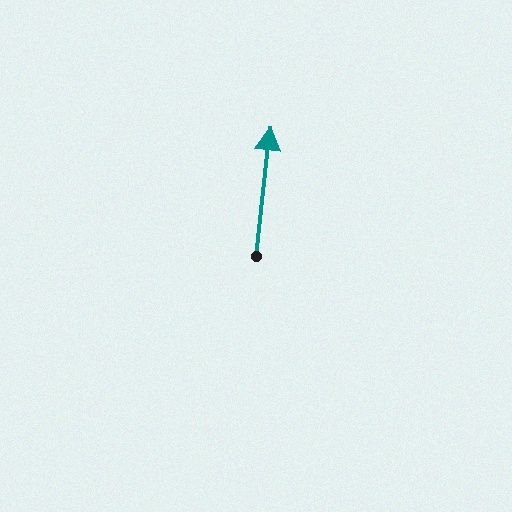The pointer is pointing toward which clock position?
Roughly 12 o'clock.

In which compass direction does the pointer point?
North.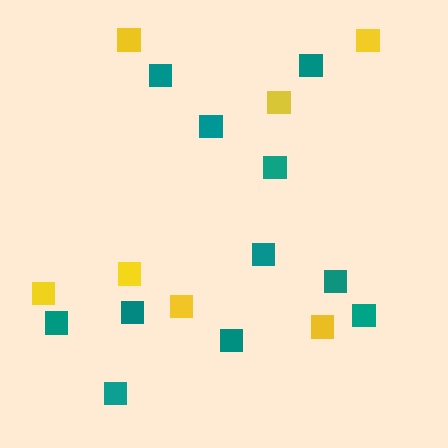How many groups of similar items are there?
There are 2 groups: one group of yellow squares (7) and one group of teal squares (11).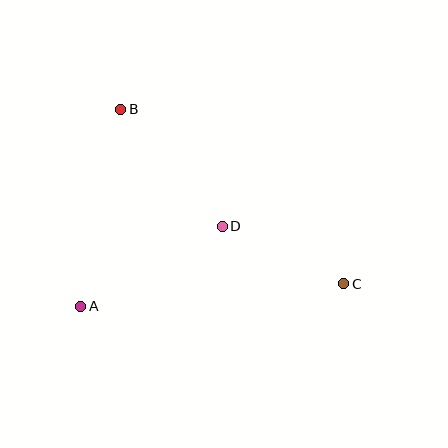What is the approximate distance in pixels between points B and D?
The distance between B and D is approximately 155 pixels.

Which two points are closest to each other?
Points C and D are closest to each other.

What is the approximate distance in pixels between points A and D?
The distance between A and D is approximately 163 pixels.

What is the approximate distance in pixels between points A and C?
The distance between A and C is approximately 264 pixels.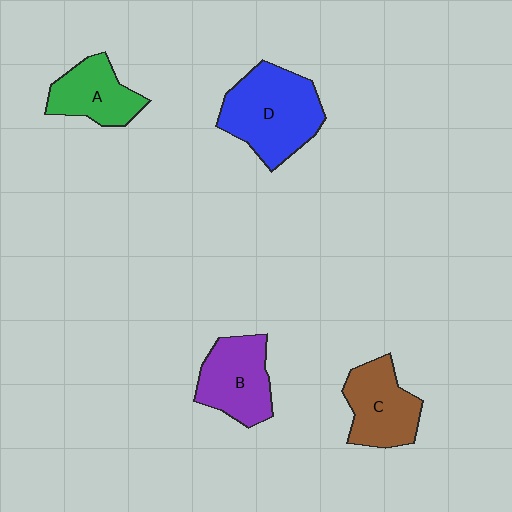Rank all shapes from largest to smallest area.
From largest to smallest: D (blue), B (purple), C (brown), A (green).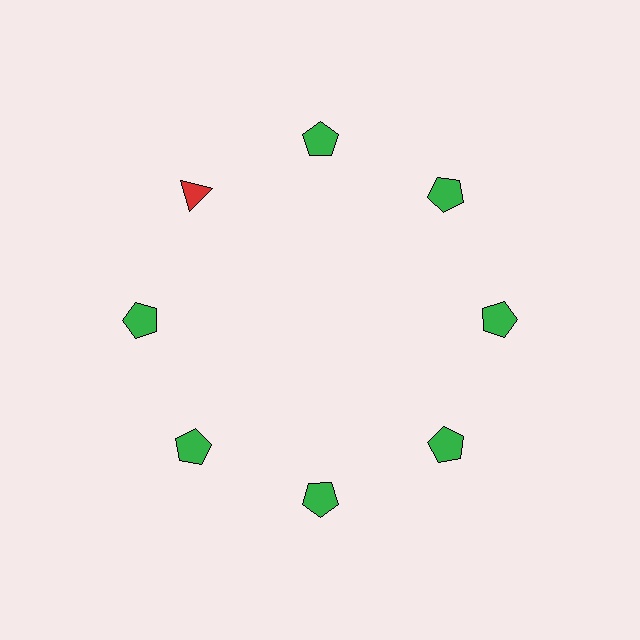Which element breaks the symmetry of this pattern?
The red triangle at roughly the 10 o'clock position breaks the symmetry. All other shapes are green pentagons.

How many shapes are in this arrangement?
There are 8 shapes arranged in a ring pattern.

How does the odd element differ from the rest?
It differs in both color (red instead of green) and shape (triangle instead of pentagon).